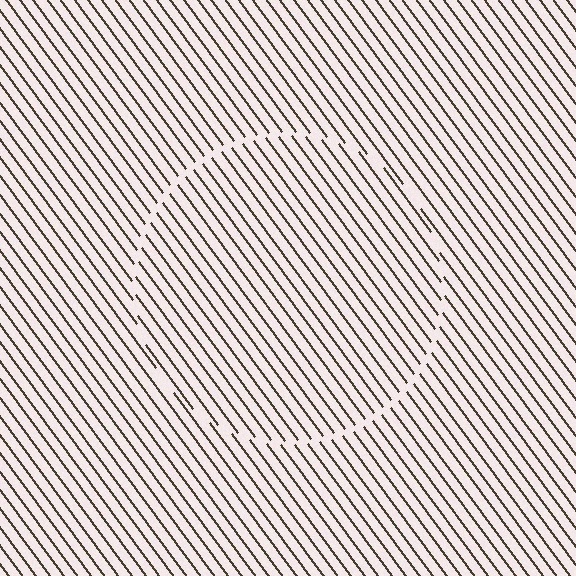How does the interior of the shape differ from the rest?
The interior of the shape contains the same grating, shifted by half a period — the contour is defined by the phase discontinuity where line-ends from the inner and outer gratings abut.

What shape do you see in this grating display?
An illusory circle. The interior of the shape contains the same grating, shifted by half a period — the contour is defined by the phase discontinuity where line-ends from the inner and outer gratings abut.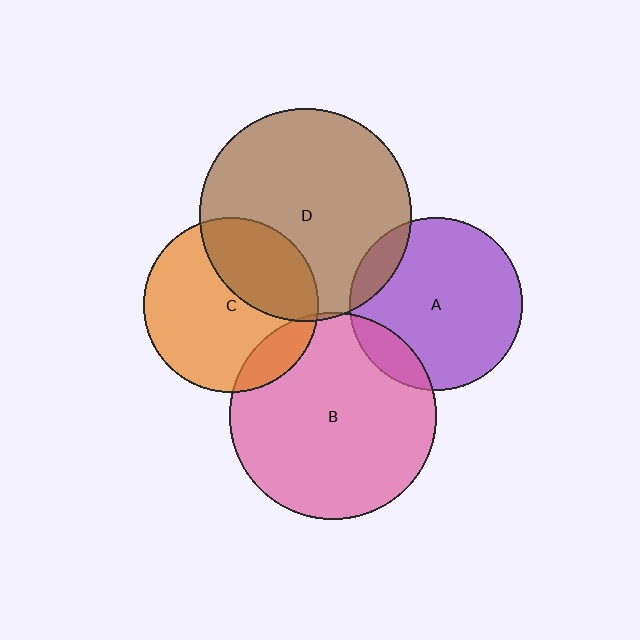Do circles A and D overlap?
Yes.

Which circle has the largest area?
Circle D (brown).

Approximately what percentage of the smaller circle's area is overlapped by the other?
Approximately 10%.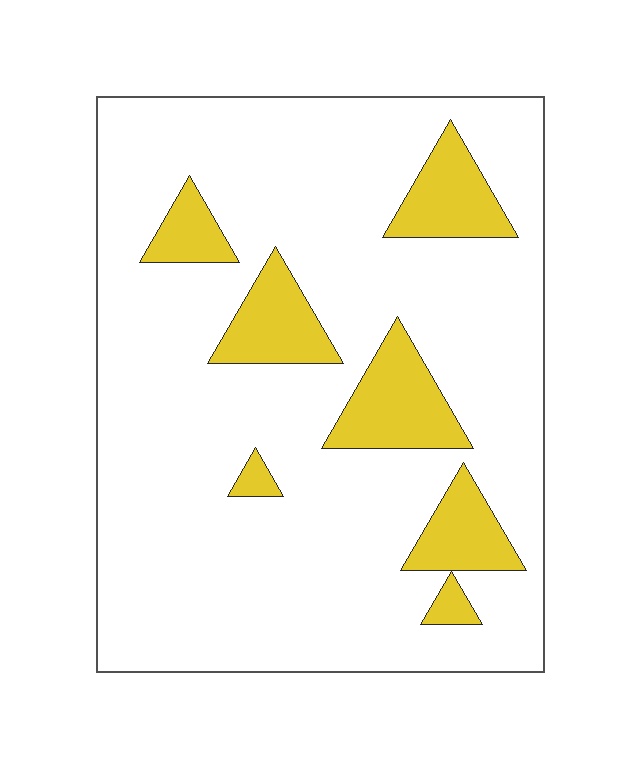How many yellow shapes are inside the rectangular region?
7.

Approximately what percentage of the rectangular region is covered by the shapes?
Approximately 15%.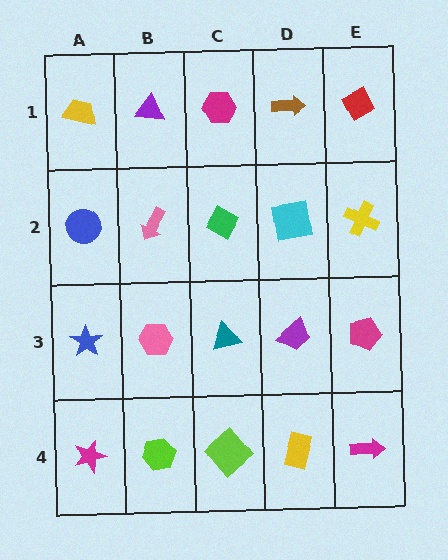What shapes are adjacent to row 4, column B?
A pink hexagon (row 3, column B), a magenta star (row 4, column A), a lime diamond (row 4, column C).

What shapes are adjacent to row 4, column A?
A blue star (row 3, column A), a lime hexagon (row 4, column B).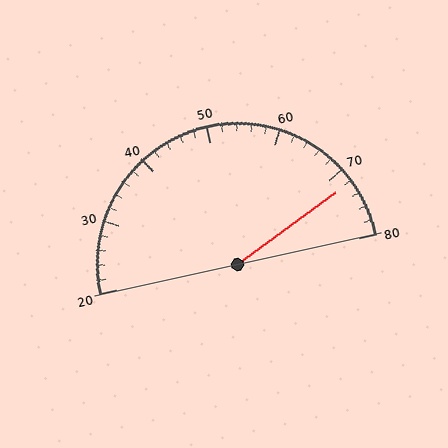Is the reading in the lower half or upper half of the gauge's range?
The reading is in the upper half of the range (20 to 80).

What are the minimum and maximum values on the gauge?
The gauge ranges from 20 to 80.